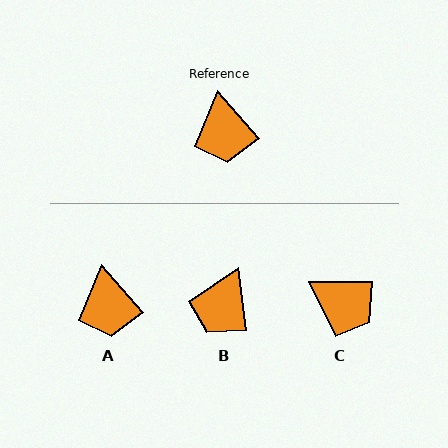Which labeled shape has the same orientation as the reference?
A.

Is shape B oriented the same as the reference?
No, it is off by about 34 degrees.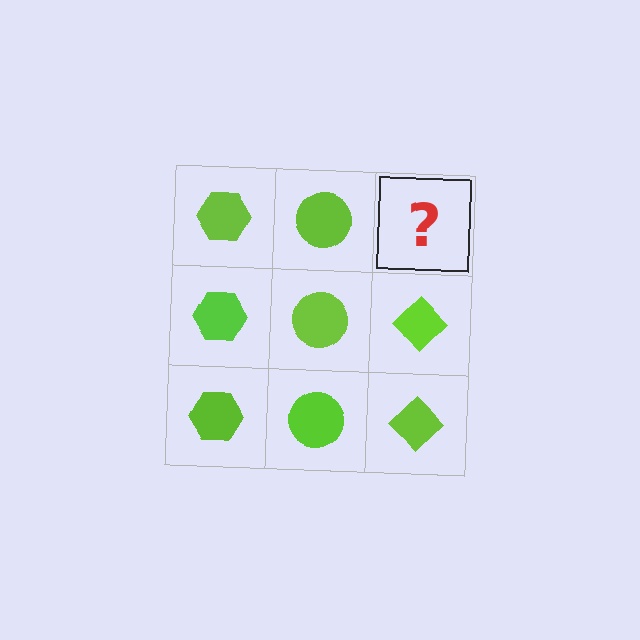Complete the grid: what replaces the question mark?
The question mark should be replaced with a lime diamond.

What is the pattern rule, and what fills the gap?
The rule is that each column has a consistent shape. The gap should be filled with a lime diamond.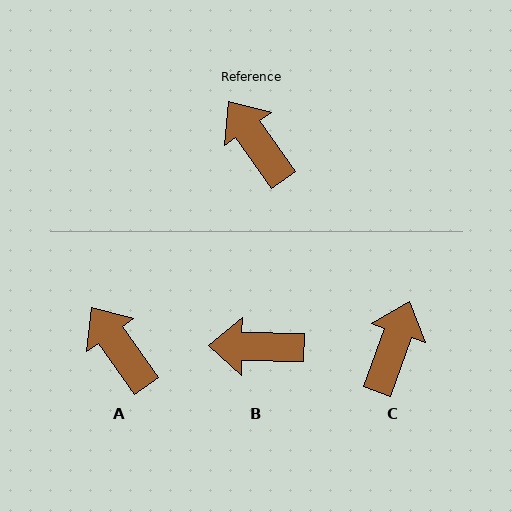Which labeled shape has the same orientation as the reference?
A.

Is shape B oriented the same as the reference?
No, it is off by about 54 degrees.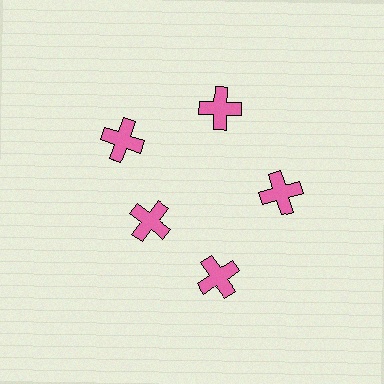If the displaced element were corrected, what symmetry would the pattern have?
It would have 5-fold rotational symmetry — the pattern would map onto itself every 72 degrees.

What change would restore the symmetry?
The symmetry would be restored by moving it outward, back onto the ring so that all 5 crosses sit at equal angles and equal distance from the center.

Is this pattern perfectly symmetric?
No. The 5 pink crosses are arranged in a ring, but one element near the 8 o'clock position is pulled inward toward the center, breaking the 5-fold rotational symmetry.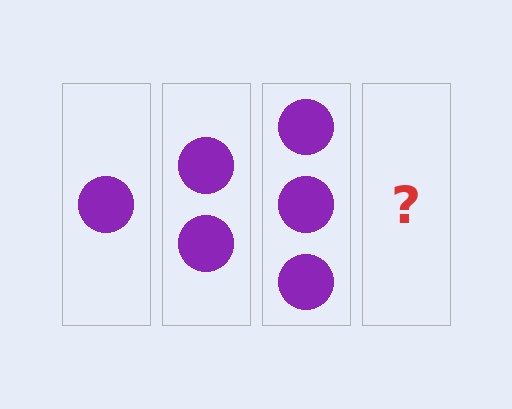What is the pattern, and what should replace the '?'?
The pattern is that each step adds one more circle. The '?' should be 4 circles.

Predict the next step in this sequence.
The next step is 4 circles.